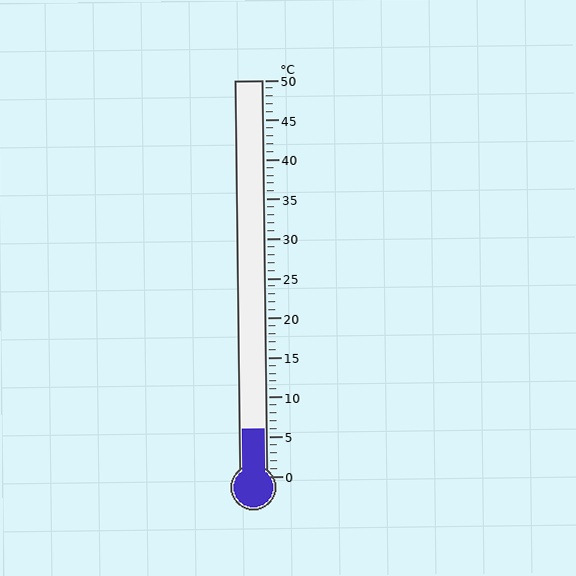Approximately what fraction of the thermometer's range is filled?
The thermometer is filled to approximately 10% of its range.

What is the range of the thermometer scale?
The thermometer scale ranges from 0°C to 50°C.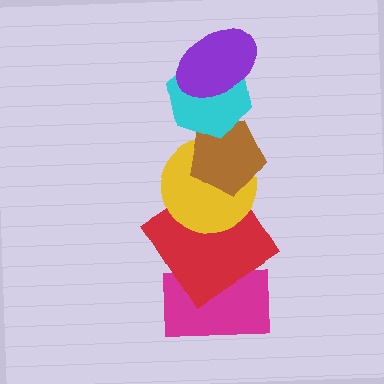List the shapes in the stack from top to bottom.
From top to bottom: the purple ellipse, the cyan hexagon, the brown pentagon, the yellow circle, the red diamond, the magenta rectangle.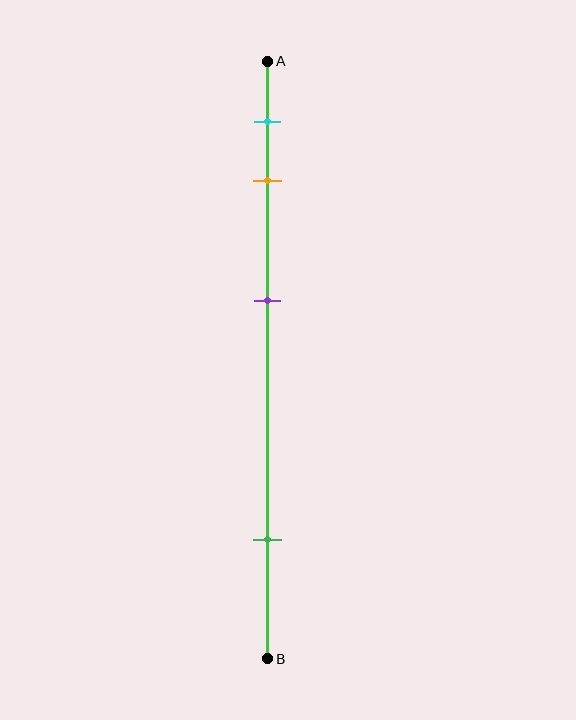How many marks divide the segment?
There are 4 marks dividing the segment.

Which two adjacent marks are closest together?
The cyan and orange marks are the closest adjacent pair.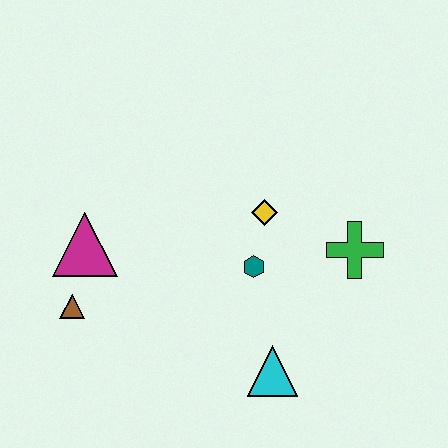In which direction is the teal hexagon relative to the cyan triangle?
The teal hexagon is above the cyan triangle.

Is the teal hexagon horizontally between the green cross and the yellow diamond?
No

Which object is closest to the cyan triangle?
The teal hexagon is closest to the cyan triangle.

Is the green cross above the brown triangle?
Yes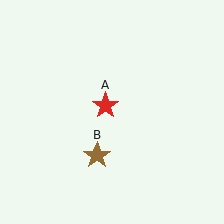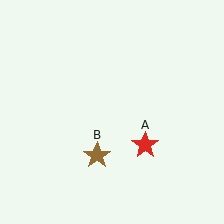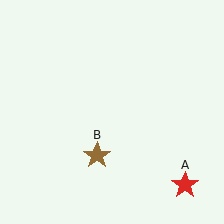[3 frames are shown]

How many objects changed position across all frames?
1 object changed position: red star (object A).